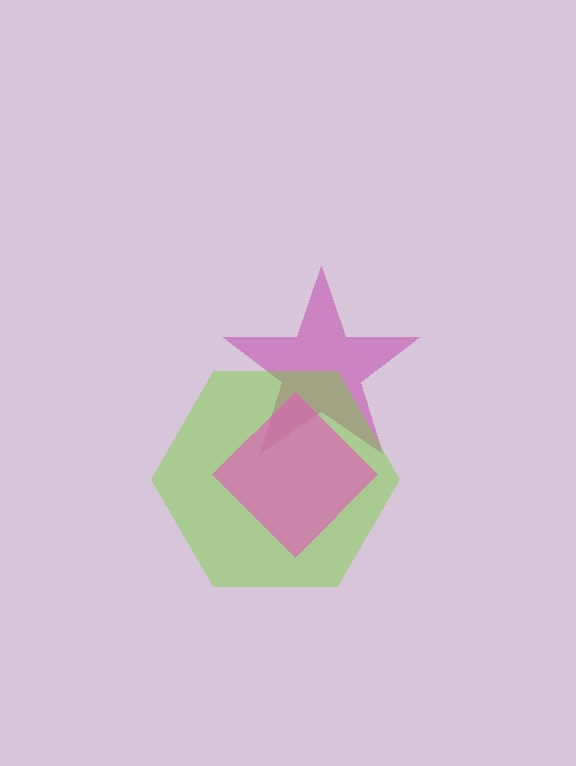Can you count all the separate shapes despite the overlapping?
Yes, there are 3 separate shapes.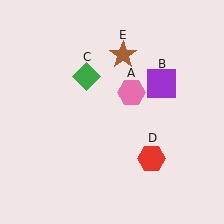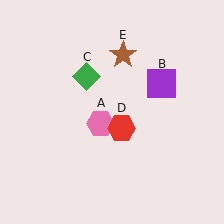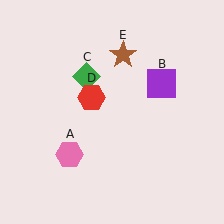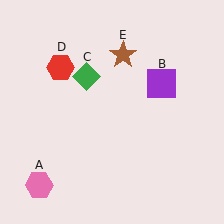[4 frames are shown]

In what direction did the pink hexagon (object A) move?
The pink hexagon (object A) moved down and to the left.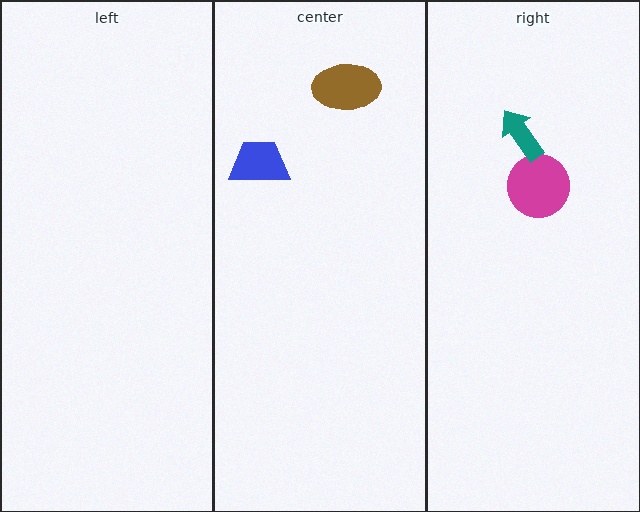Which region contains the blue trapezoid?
The center region.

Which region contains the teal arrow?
The right region.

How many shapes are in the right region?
2.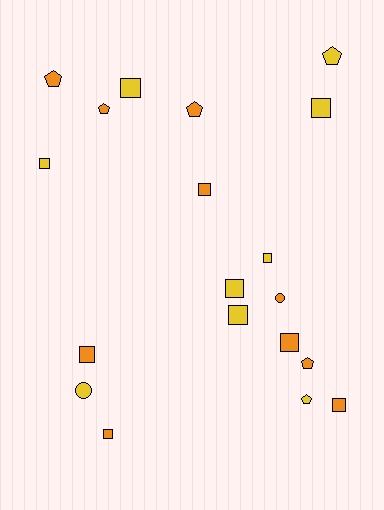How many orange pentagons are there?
There are 4 orange pentagons.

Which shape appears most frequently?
Square, with 11 objects.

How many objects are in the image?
There are 19 objects.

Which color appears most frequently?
Orange, with 10 objects.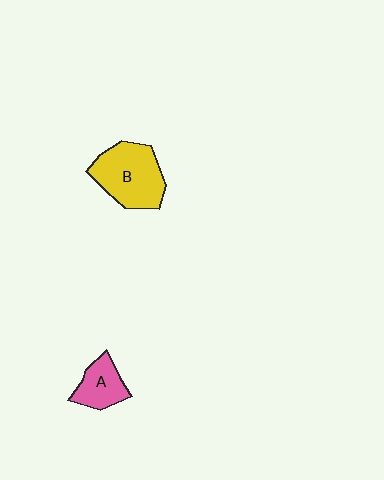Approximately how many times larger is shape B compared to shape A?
Approximately 1.9 times.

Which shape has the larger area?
Shape B (yellow).